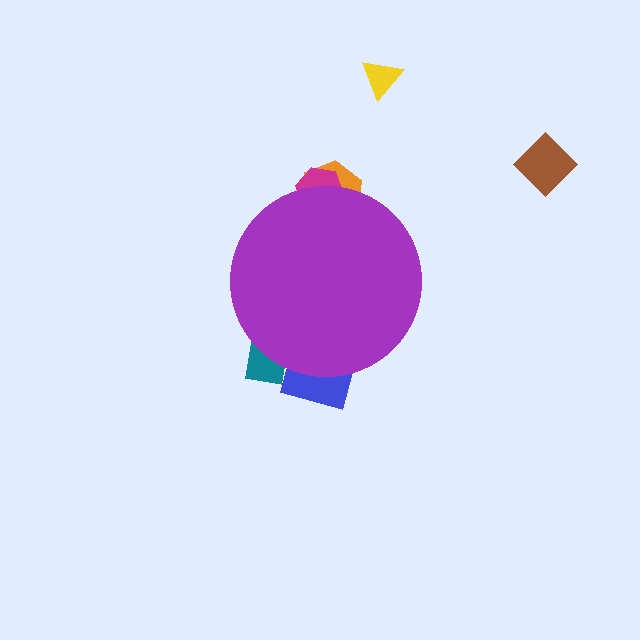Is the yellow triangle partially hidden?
No, the yellow triangle is fully visible.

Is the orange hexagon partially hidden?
Yes, the orange hexagon is partially hidden behind the purple circle.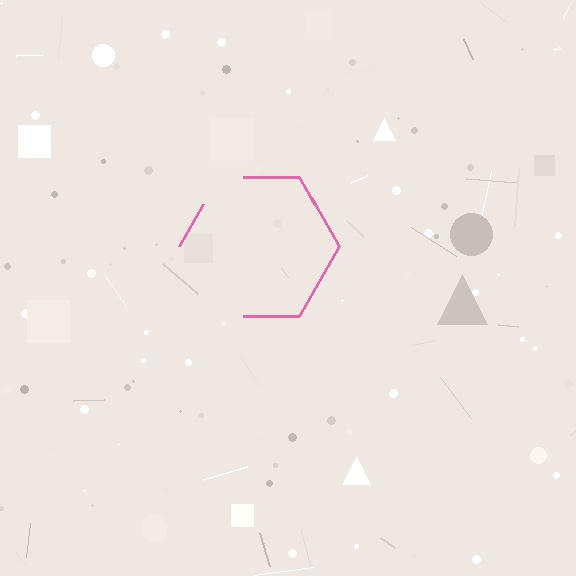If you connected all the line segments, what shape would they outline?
They would outline a hexagon.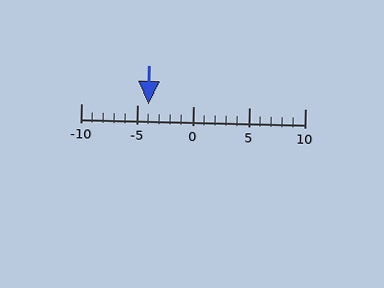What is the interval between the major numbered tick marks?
The major tick marks are spaced 5 units apart.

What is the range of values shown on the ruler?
The ruler shows values from -10 to 10.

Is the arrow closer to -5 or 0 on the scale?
The arrow is closer to -5.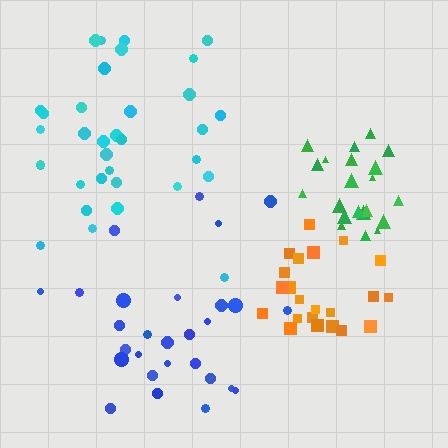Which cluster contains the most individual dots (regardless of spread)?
Cyan (34).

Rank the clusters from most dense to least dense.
green, orange, cyan, blue.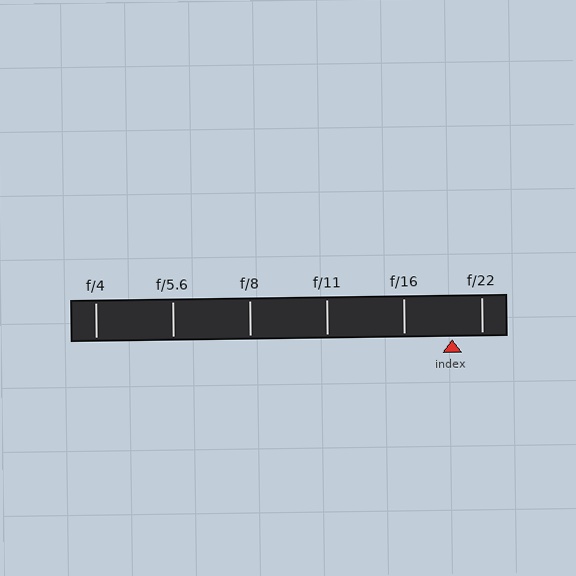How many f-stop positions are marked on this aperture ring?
There are 6 f-stop positions marked.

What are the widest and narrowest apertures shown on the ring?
The widest aperture shown is f/4 and the narrowest is f/22.